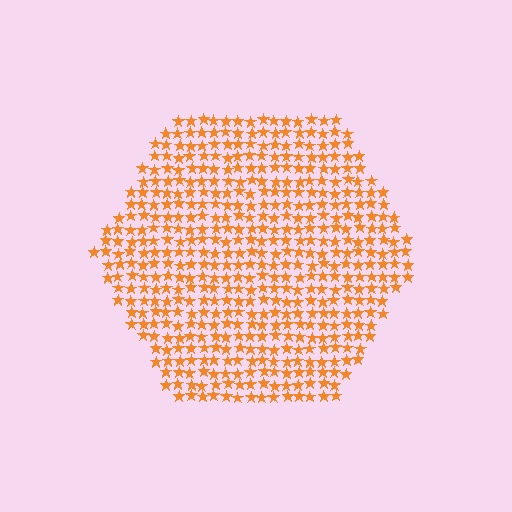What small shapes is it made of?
It is made of small stars.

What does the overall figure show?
The overall figure shows a hexagon.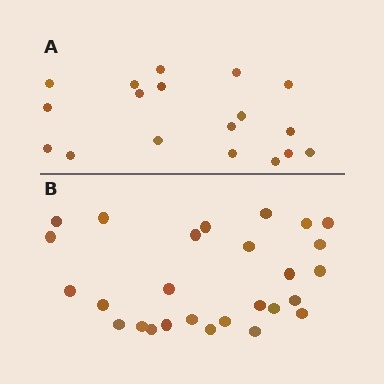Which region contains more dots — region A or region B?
Region B (the bottom region) has more dots.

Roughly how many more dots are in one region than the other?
Region B has roughly 8 or so more dots than region A.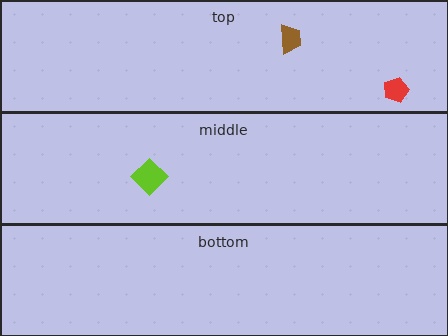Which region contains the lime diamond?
The middle region.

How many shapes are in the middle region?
1.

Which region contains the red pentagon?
The top region.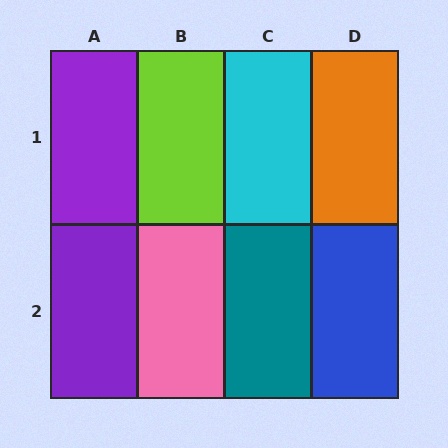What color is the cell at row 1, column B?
Lime.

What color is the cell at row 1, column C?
Cyan.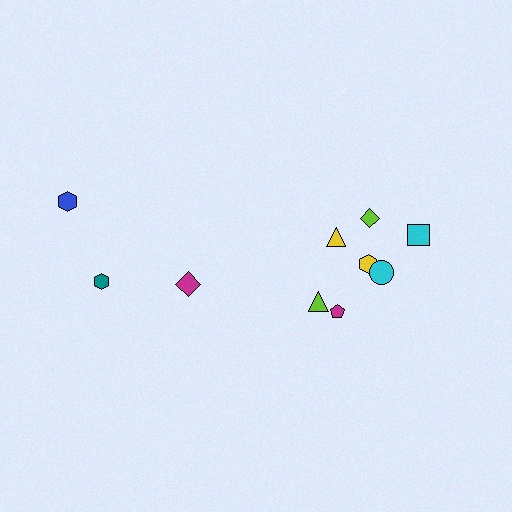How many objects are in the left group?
There are 3 objects.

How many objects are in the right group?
There are 7 objects.